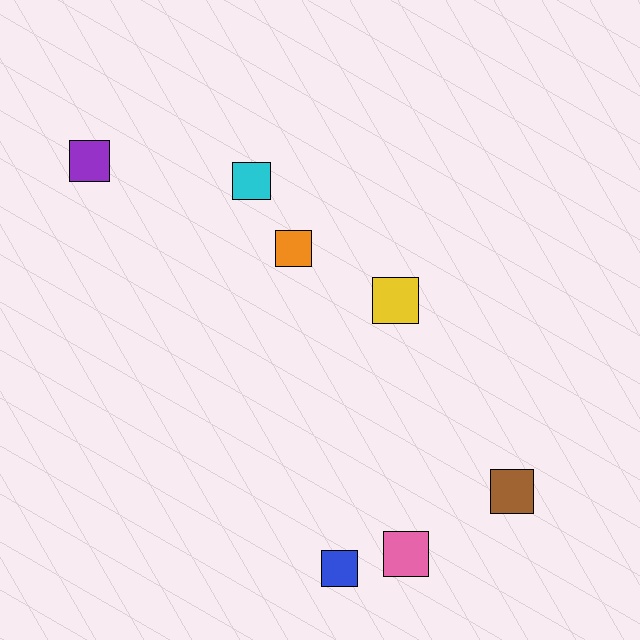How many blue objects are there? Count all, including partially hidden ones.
There is 1 blue object.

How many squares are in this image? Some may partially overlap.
There are 7 squares.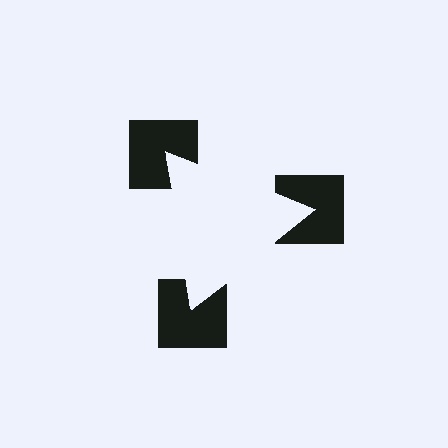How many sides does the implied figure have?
3 sides.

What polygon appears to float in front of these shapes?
An illusory triangle — its edges are inferred from the aligned wedge cuts in the notched squares, not physically drawn.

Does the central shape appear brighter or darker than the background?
It typically appears slightly brighter than the background, even though no actual brightness change is drawn.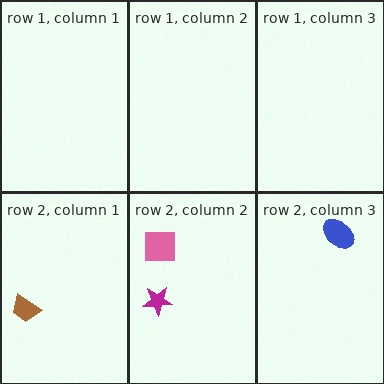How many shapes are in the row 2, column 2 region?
2.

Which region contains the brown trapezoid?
The row 2, column 1 region.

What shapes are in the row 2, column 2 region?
The magenta star, the pink square.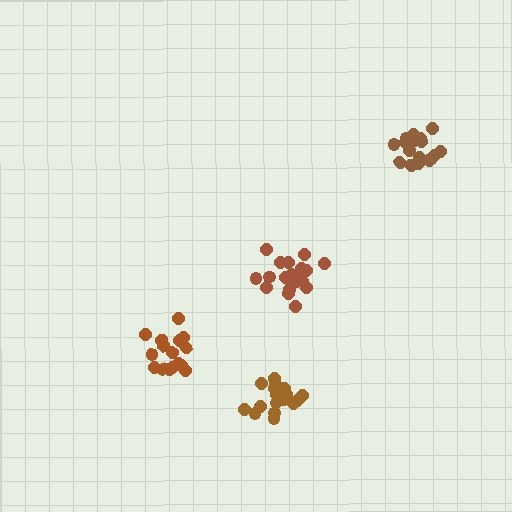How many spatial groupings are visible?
There are 4 spatial groupings.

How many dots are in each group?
Group 1: 16 dots, Group 2: 19 dots, Group 3: 19 dots, Group 4: 20 dots (74 total).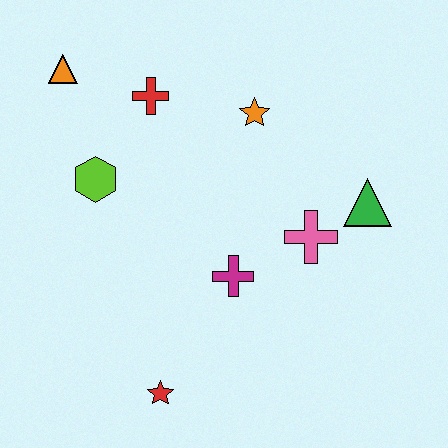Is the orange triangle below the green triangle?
No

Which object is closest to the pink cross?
The green triangle is closest to the pink cross.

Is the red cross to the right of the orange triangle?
Yes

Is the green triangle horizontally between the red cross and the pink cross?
No